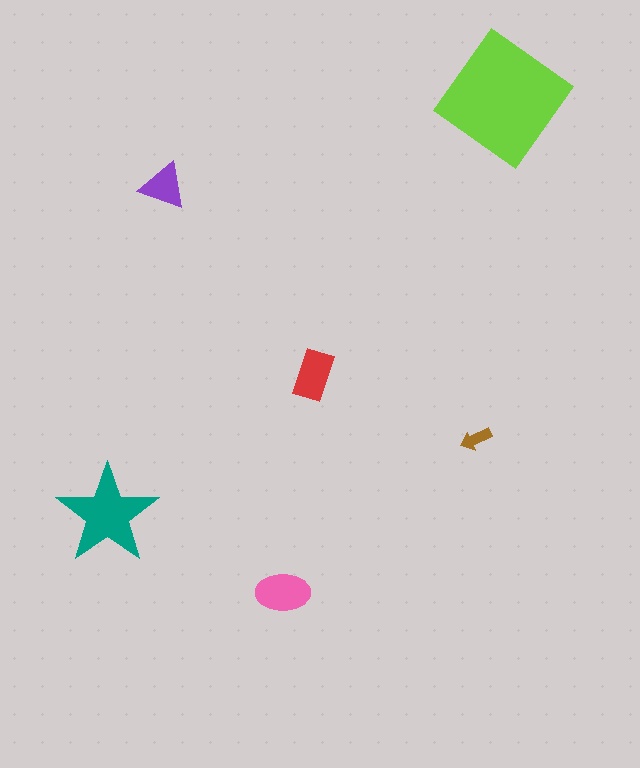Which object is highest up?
The lime diamond is topmost.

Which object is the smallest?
The brown arrow.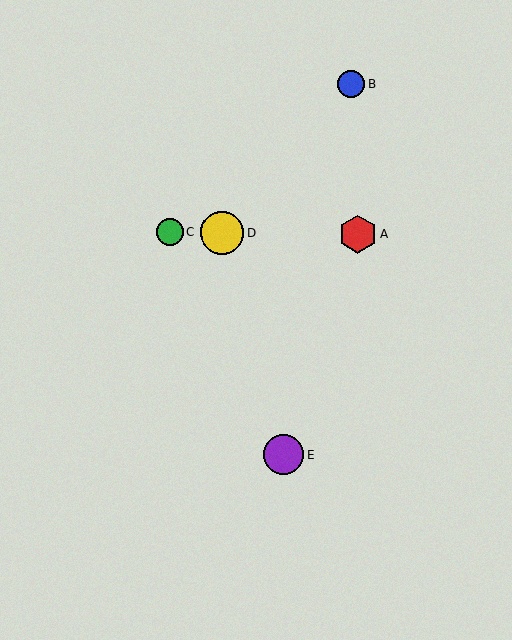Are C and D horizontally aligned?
Yes, both are at y≈232.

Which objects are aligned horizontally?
Objects A, C, D are aligned horizontally.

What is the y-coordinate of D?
Object D is at y≈233.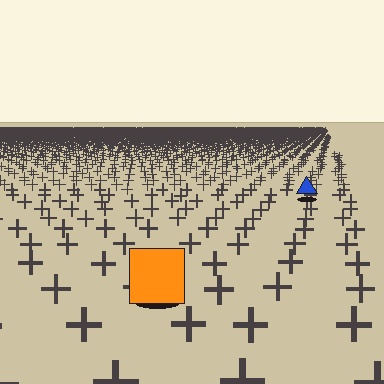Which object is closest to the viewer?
The orange square is closest. The texture marks near it are larger and more spread out.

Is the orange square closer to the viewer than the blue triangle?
Yes. The orange square is closer — you can tell from the texture gradient: the ground texture is coarser near it.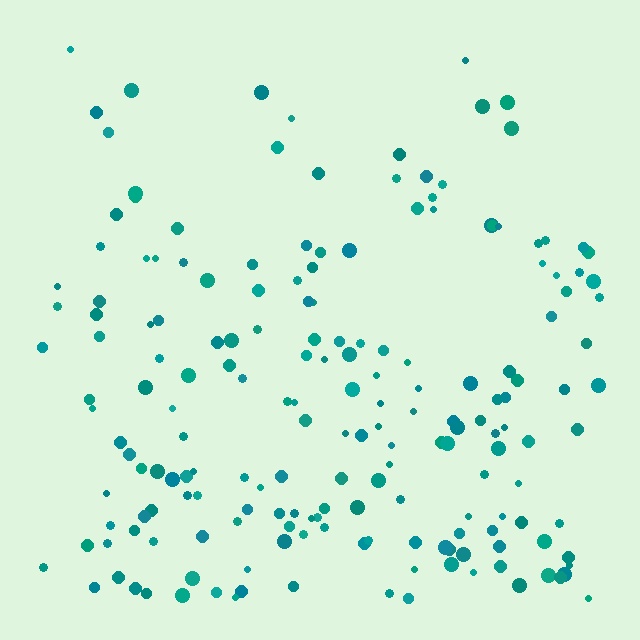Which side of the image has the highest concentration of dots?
The bottom.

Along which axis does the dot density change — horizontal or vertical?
Vertical.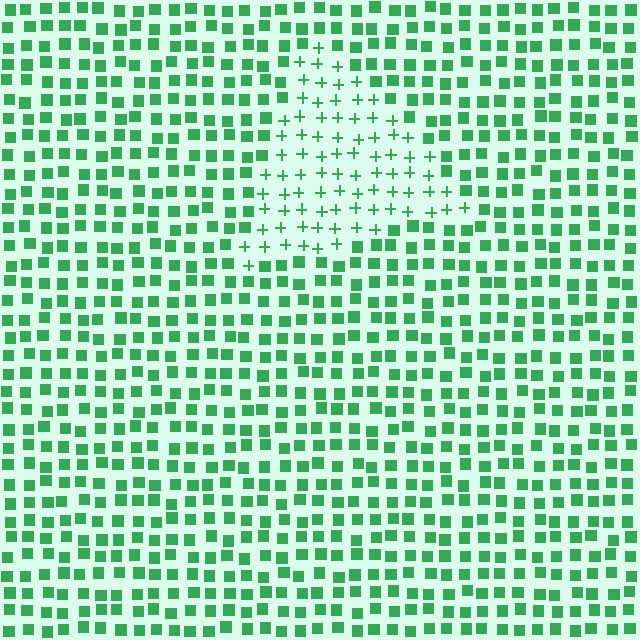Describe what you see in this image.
The image is filled with small green elements arranged in a uniform grid. A triangle-shaped region contains plus signs, while the surrounding area contains squares. The boundary is defined purely by the change in element shape.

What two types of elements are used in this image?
The image uses plus signs inside the triangle region and squares outside it.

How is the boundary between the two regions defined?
The boundary is defined by a change in element shape: plus signs inside vs. squares outside. All elements share the same color and spacing.